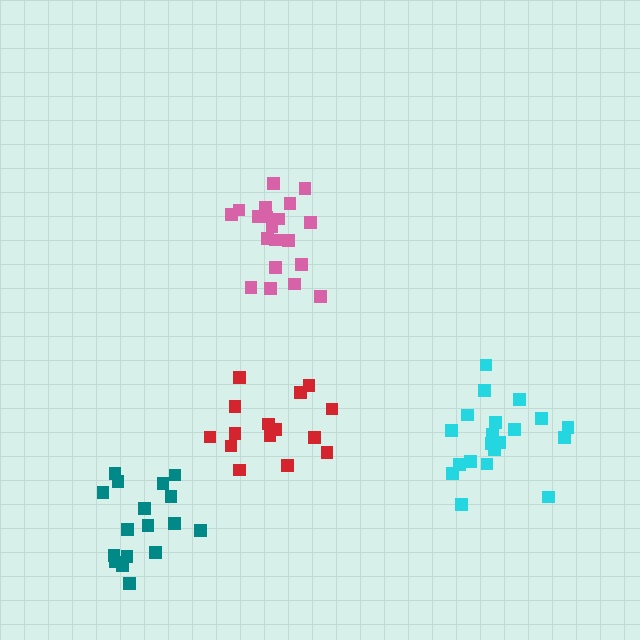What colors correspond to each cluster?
The clusters are colored: cyan, pink, red, teal.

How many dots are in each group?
Group 1: 20 dots, Group 2: 20 dots, Group 3: 15 dots, Group 4: 17 dots (72 total).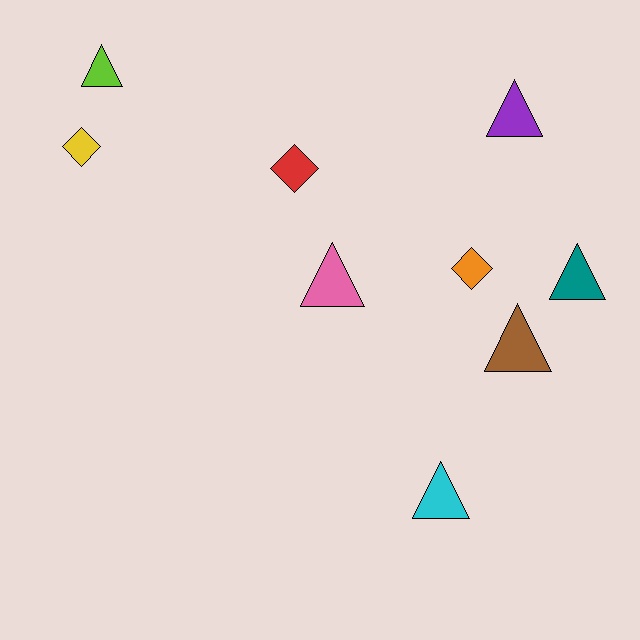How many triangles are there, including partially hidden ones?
There are 6 triangles.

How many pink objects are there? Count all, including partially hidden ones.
There is 1 pink object.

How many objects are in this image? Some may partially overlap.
There are 9 objects.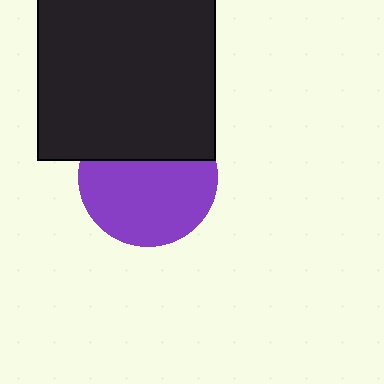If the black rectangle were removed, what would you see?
You would see the complete purple circle.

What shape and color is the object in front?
The object in front is a black rectangle.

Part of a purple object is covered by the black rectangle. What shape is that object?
It is a circle.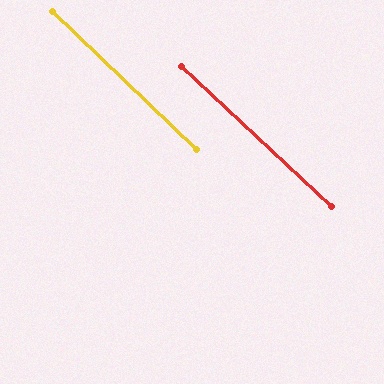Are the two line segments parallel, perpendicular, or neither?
Parallel — their directions differ by only 0.7°.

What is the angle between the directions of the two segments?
Approximately 1 degree.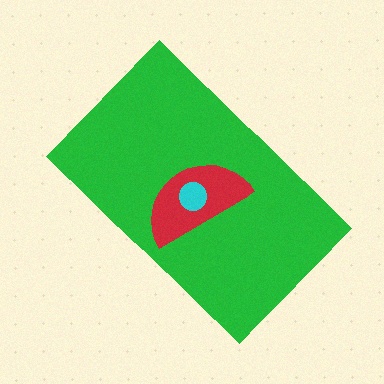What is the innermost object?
The cyan circle.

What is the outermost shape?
The green rectangle.